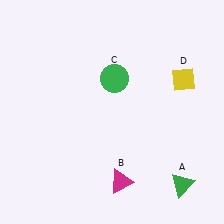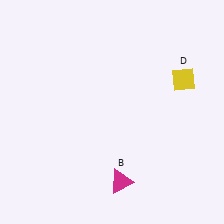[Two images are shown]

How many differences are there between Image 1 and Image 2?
There are 2 differences between the two images.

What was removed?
The green circle (C), the green triangle (A) were removed in Image 2.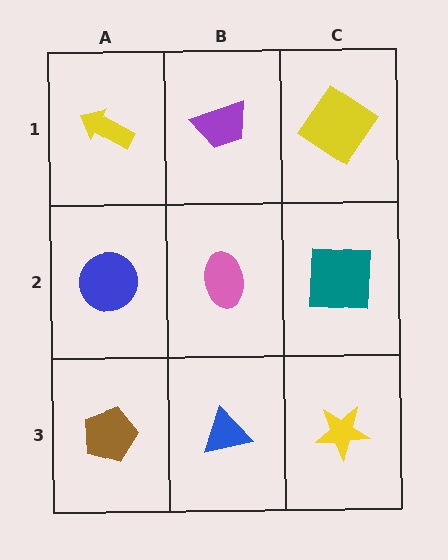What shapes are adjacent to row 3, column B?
A pink ellipse (row 2, column B), a brown pentagon (row 3, column A), a yellow star (row 3, column C).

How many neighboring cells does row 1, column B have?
3.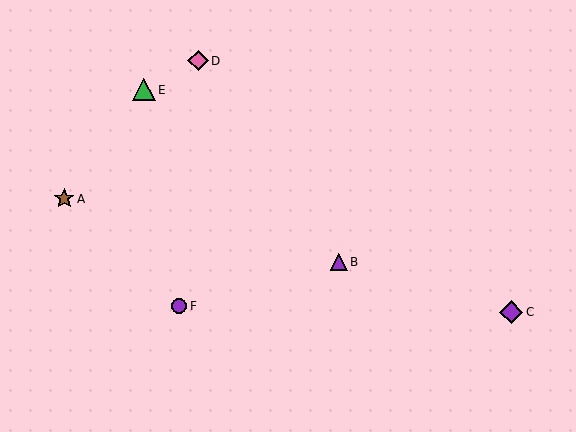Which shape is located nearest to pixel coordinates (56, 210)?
The brown star (labeled A) at (64, 199) is nearest to that location.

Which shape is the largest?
The purple diamond (labeled C) is the largest.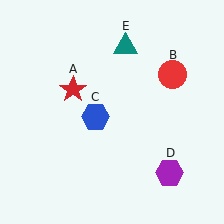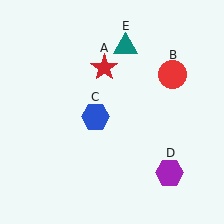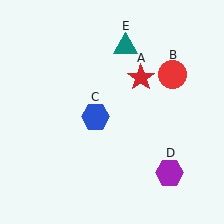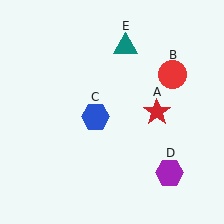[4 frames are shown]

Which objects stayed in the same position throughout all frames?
Red circle (object B) and blue hexagon (object C) and purple hexagon (object D) and teal triangle (object E) remained stationary.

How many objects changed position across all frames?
1 object changed position: red star (object A).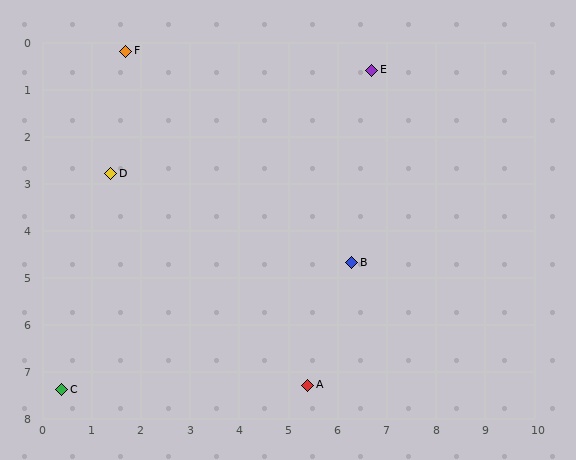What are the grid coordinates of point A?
Point A is at approximately (5.4, 7.3).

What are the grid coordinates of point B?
Point B is at approximately (6.3, 4.7).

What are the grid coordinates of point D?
Point D is at approximately (1.4, 2.8).